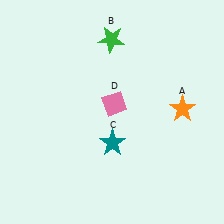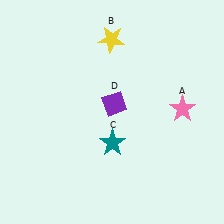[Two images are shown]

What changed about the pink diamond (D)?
In Image 1, D is pink. In Image 2, it changed to purple.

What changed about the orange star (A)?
In Image 1, A is orange. In Image 2, it changed to pink.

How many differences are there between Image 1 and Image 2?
There are 3 differences between the two images.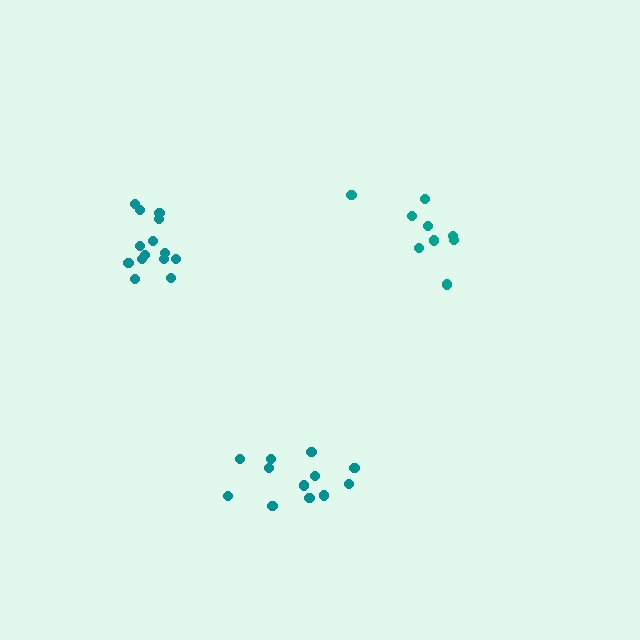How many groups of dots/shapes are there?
There are 3 groups.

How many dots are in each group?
Group 1: 14 dots, Group 2: 9 dots, Group 3: 12 dots (35 total).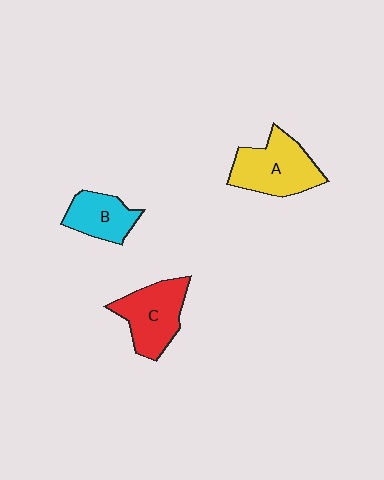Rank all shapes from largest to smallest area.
From largest to smallest: A (yellow), C (red), B (cyan).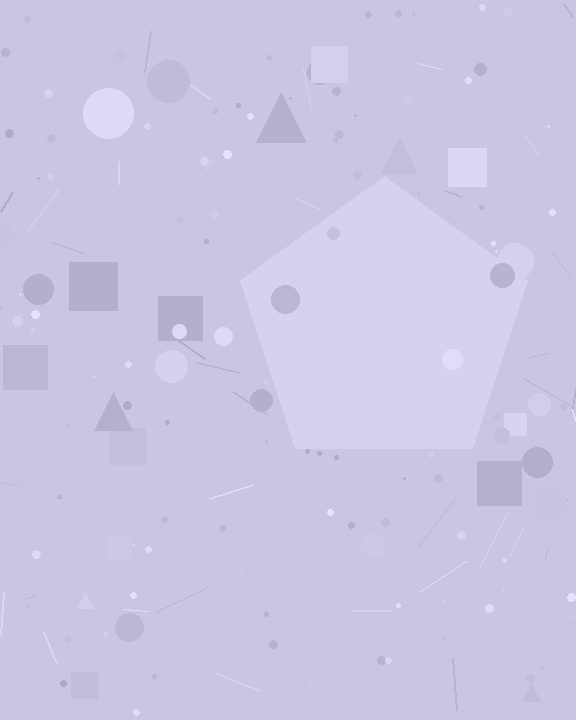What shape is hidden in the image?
A pentagon is hidden in the image.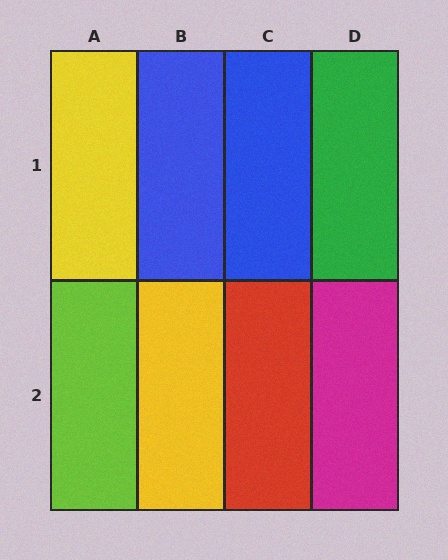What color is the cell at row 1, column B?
Blue.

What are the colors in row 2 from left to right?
Lime, yellow, red, magenta.